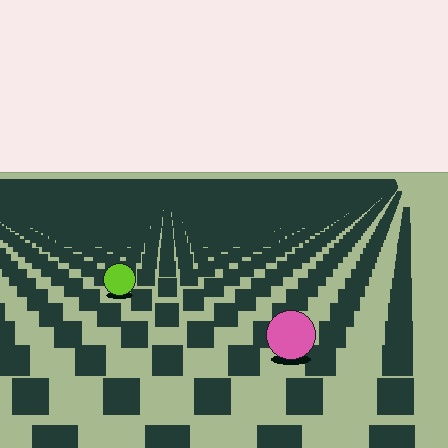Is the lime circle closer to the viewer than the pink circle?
No. The pink circle is closer — you can tell from the texture gradient: the ground texture is coarser near it.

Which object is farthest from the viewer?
The lime circle is farthest from the viewer. It appears smaller and the ground texture around it is denser.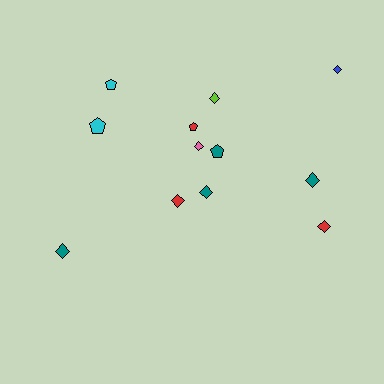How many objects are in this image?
There are 12 objects.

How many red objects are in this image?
There are 3 red objects.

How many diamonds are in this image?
There are 8 diamonds.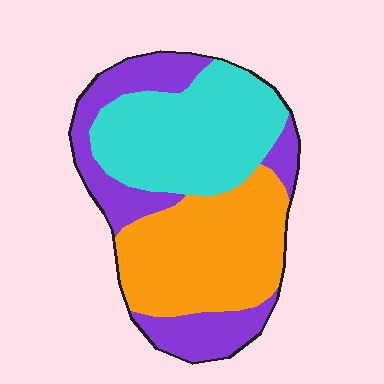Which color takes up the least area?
Purple, at roughly 30%.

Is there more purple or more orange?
Orange.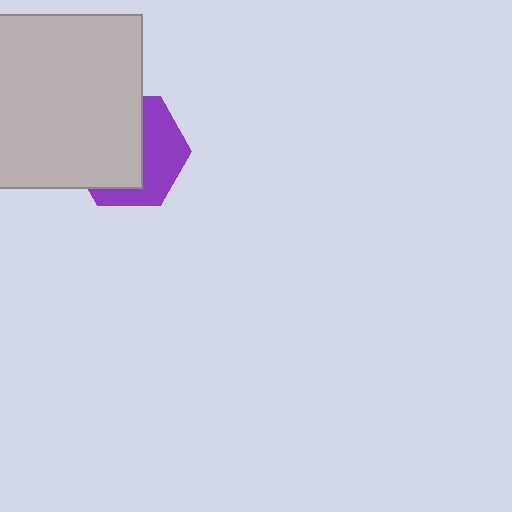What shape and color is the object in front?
The object in front is a light gray square.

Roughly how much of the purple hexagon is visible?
A small part of it is visible (roughly 43%).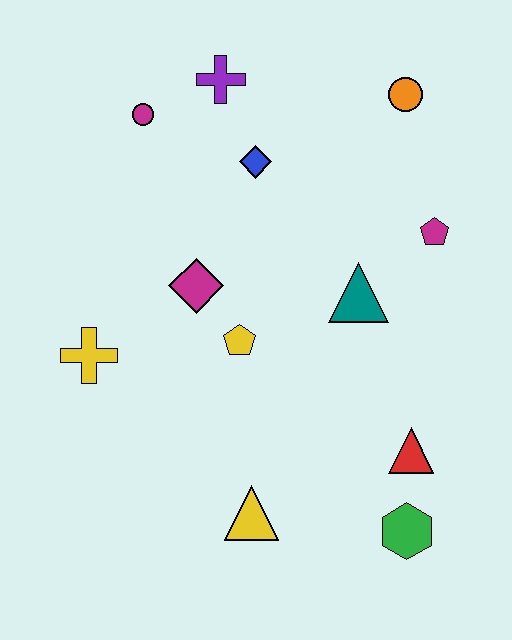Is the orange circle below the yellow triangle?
No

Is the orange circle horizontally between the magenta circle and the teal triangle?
No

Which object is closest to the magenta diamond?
The yellow pentagon is closest to the magenta diamond.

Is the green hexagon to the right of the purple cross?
Yes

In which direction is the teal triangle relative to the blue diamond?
The teal triangle is below the blue diamond.